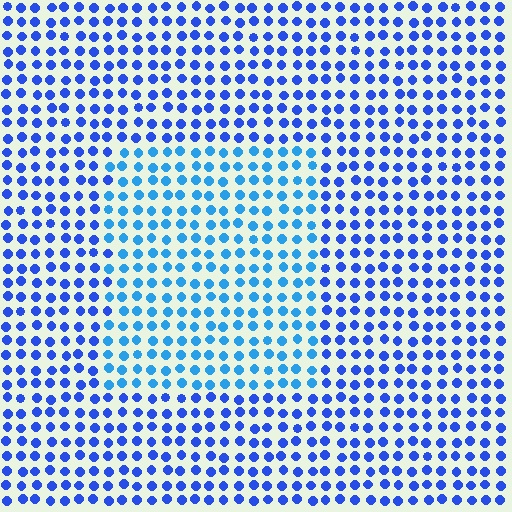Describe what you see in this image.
The image is filled with small blue elements in a uniform arrangement. A rectangle-shaped region is visible where the elements are tinted to a slightly different hue, forming a subtle color boundary.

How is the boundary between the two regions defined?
The boundary is defined purely by a slight shift in hue (about 26 degrees). Spacing, size, and orientation are identical on both sides.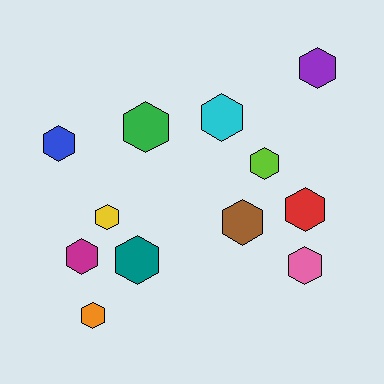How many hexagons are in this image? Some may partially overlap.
There are 12 hexagons.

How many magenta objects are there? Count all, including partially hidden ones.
There is 1 magenta object.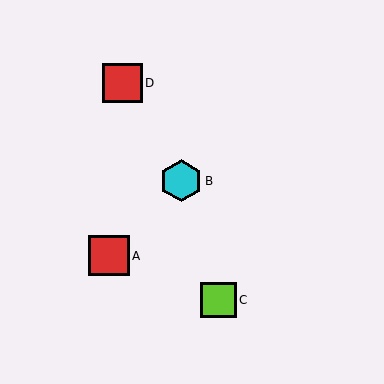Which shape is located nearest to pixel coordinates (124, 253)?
The red square (labeled A) at (109, 256) is nearest to that location.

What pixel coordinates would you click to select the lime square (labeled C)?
Click at (218, 300) to select the lime square C.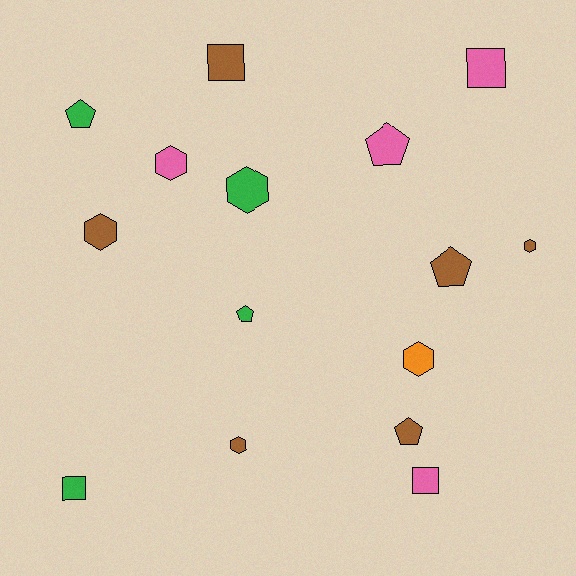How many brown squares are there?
There is 1 brown square.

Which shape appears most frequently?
Hexagon, with 6 objects.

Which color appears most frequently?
Brown, with 6 objects.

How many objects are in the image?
There are 15 objects.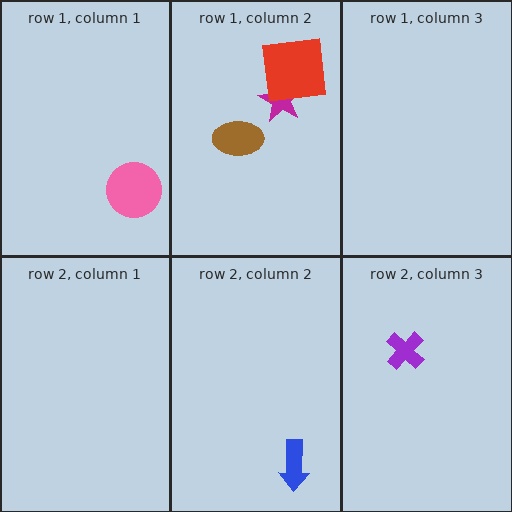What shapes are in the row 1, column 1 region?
The pink circle.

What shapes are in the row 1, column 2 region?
The magenta star, the brown ellipse, the red square.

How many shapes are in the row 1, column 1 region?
1.